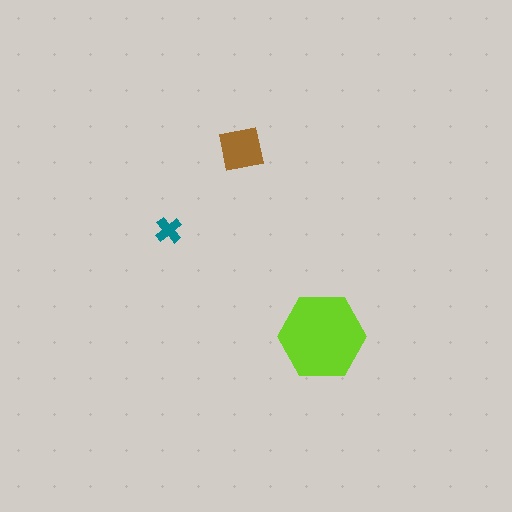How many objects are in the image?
There are 3 objects in the image.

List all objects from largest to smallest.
The lime hexagon, the brown square, the teal cross.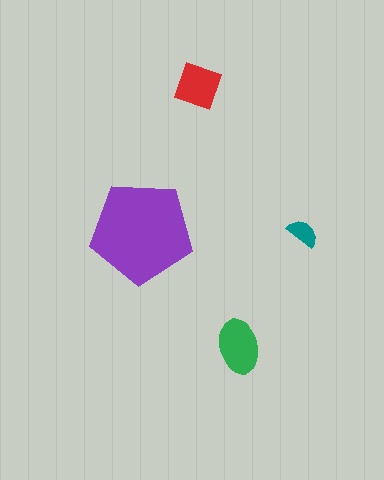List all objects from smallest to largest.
The teal semicircle, the red diamond, the green ellipse, the purple pentagon.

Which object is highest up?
The red diamond is topmost.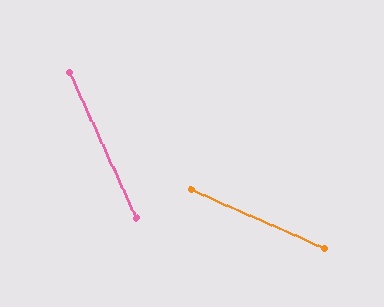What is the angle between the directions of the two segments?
Approximately 42 degrees.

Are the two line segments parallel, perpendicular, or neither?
Neither parallel nor perpendicular — they differ by about 42°.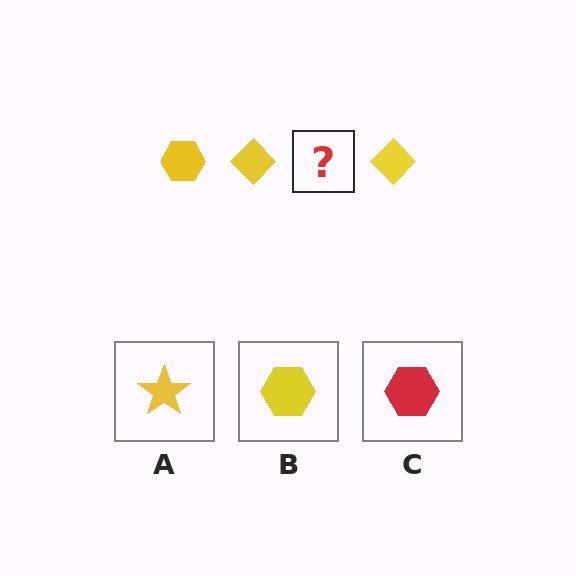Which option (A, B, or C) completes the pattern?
B.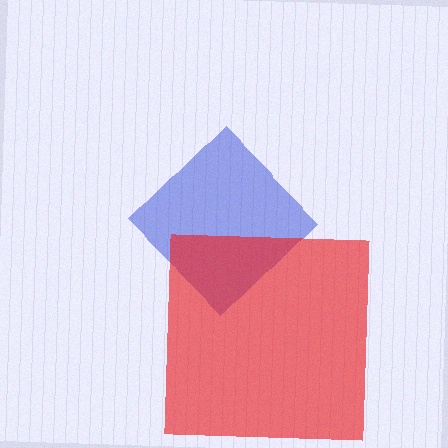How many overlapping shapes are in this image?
There are 2 overlapping shapes in the image.